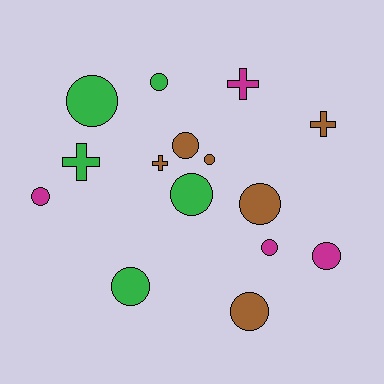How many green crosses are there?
There is 1 green cross.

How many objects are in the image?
There are 15 objects.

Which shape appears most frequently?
Circle, with 11 objects.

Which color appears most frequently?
Brown, with 6 objects.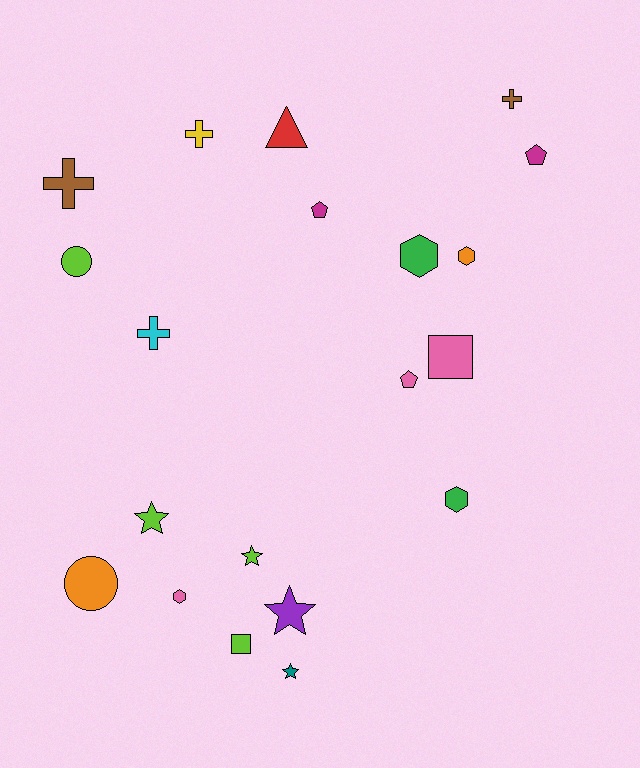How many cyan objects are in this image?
There is 1 cyan object.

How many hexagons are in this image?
There are 4 hexagons.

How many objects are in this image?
There are 20 objects.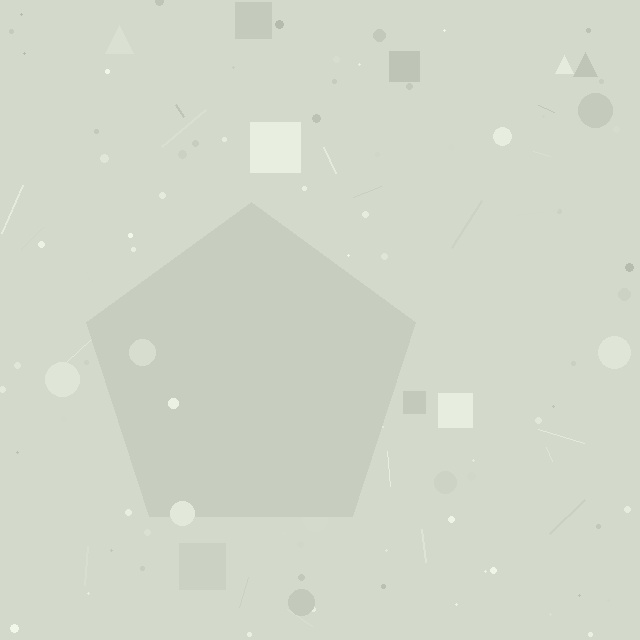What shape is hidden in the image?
A pentagon is hidden in the image.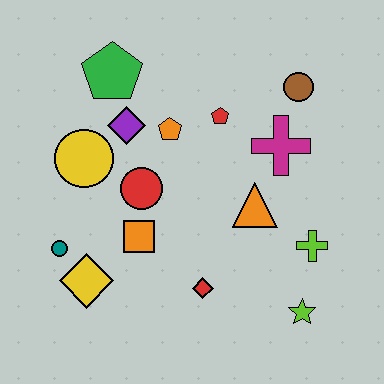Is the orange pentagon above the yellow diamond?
Yes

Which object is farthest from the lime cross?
The green pentagon is farthest from the lime cross.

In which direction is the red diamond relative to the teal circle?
The red diamond is to the right of the teal circle.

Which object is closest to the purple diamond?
The orange pentagon is closest to the purple diamond.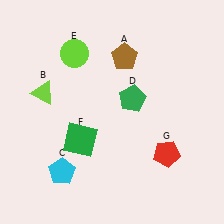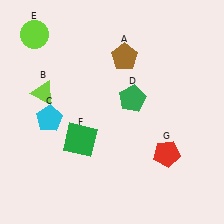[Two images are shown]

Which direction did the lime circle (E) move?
The lime circle (E) moved left.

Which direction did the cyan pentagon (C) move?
The cyan pentagon (C) moved up.